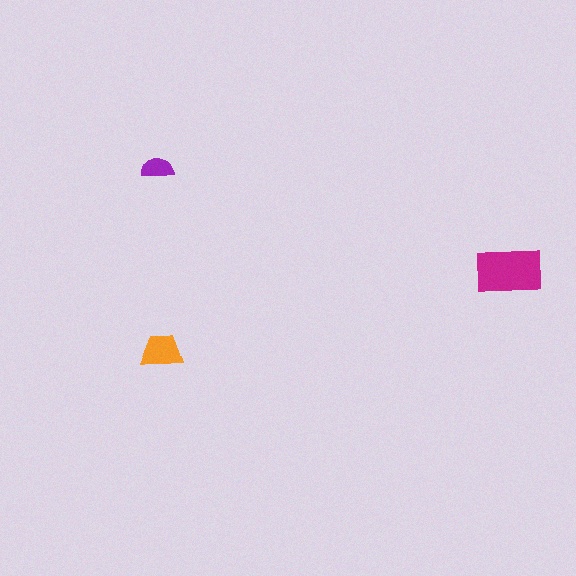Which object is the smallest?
The purple semicircle.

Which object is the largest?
The magenta rectangle.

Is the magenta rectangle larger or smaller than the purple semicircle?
Larger.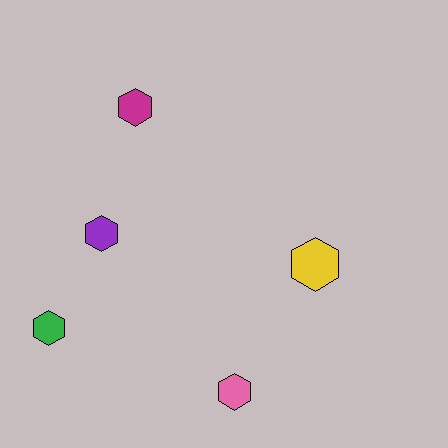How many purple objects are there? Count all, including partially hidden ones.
There is 1 purple object.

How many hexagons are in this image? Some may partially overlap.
There are 5 hexagons.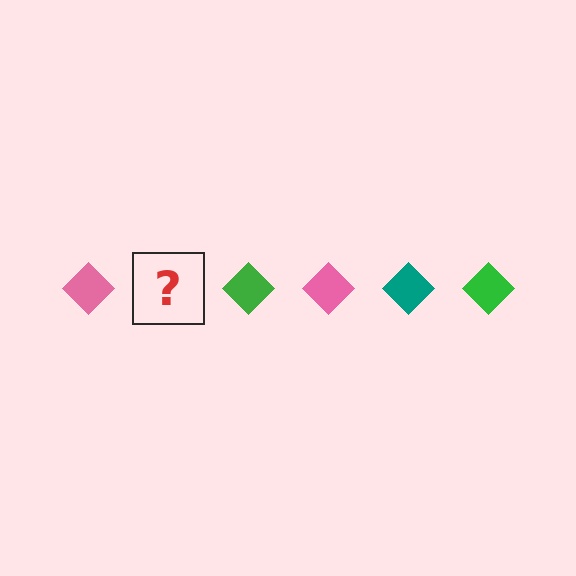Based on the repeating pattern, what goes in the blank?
The blank should be a teal diamond.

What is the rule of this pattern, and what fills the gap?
The rule is that the pattern cycles through pink, teal, green diamonds. The gap should be filled with a teal diamond.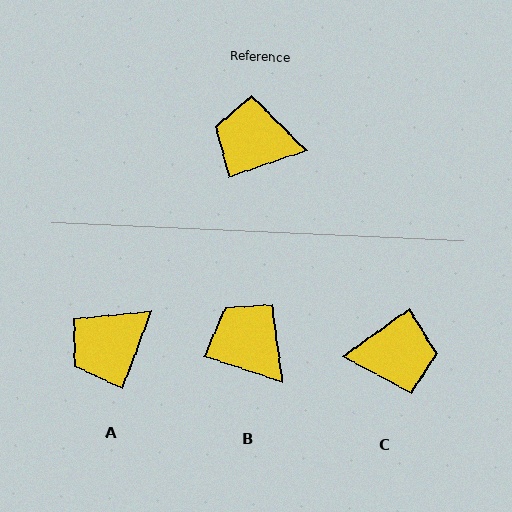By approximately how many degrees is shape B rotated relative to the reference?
Approximately 38 degrees clockwise.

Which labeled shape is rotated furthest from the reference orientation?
C, about 164 degrees away.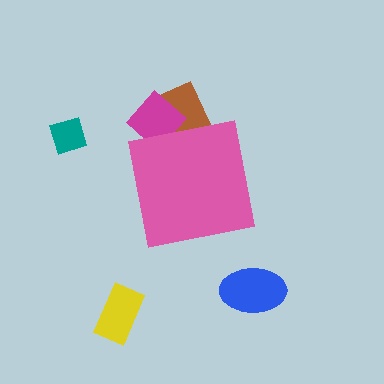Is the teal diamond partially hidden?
No, the teal diamond is fully visible.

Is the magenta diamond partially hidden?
Yes, the magenta diamond is partially hidden behind the pink square.